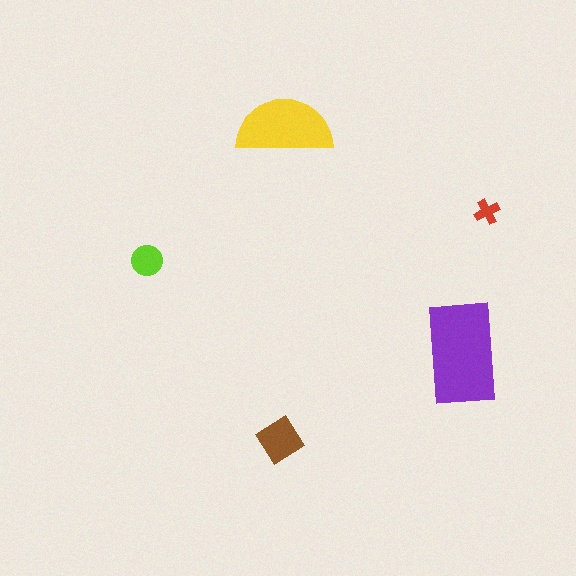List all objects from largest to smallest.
The purple rectangle, the yellow semicircle, the brown diamond, the lime circle, the red cross.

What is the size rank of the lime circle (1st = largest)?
4th.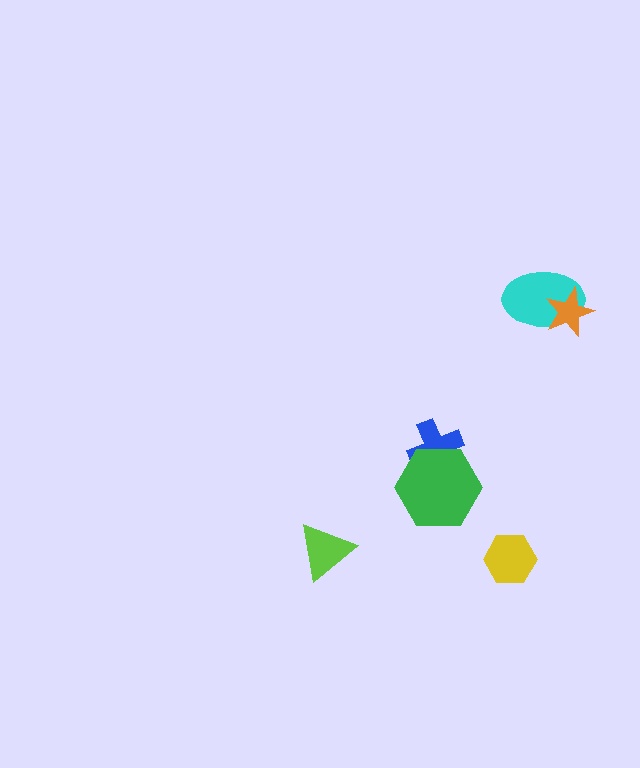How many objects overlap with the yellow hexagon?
0 objects overlap with the yellow hexagon.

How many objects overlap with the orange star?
1 object overlaps with the orange star.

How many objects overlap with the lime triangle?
0 objects overlap with the lime triangle.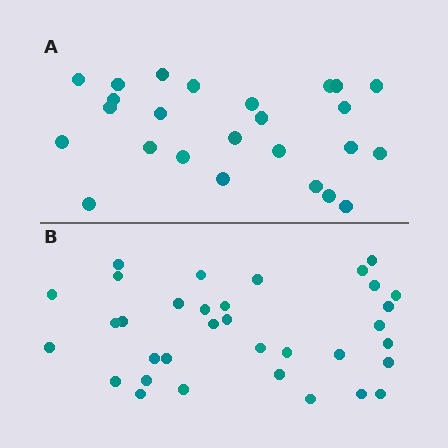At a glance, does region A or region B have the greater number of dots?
Region B (the bottom region) has more dots.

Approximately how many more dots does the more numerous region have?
Region B has roughly 8 or so more dots than region A.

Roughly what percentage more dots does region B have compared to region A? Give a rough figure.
About 35% more.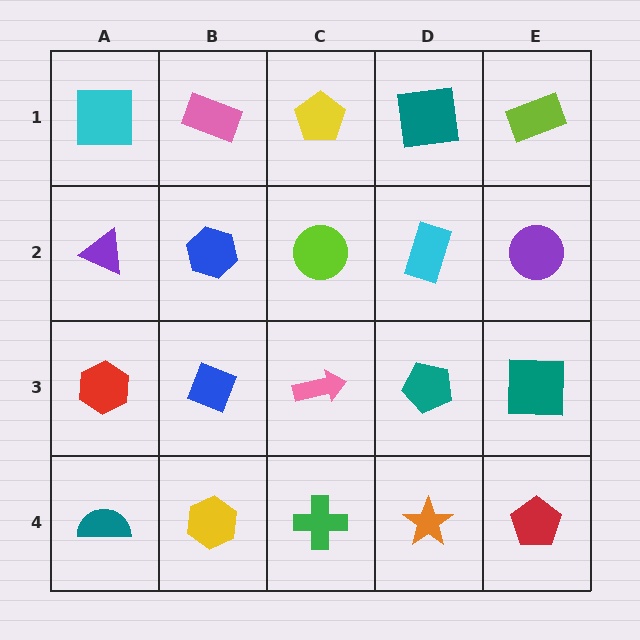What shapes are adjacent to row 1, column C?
A lime circle (row 2, column C), a pink rectangle (row 1, column B), a teal square (row 1, column D).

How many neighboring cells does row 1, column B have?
3.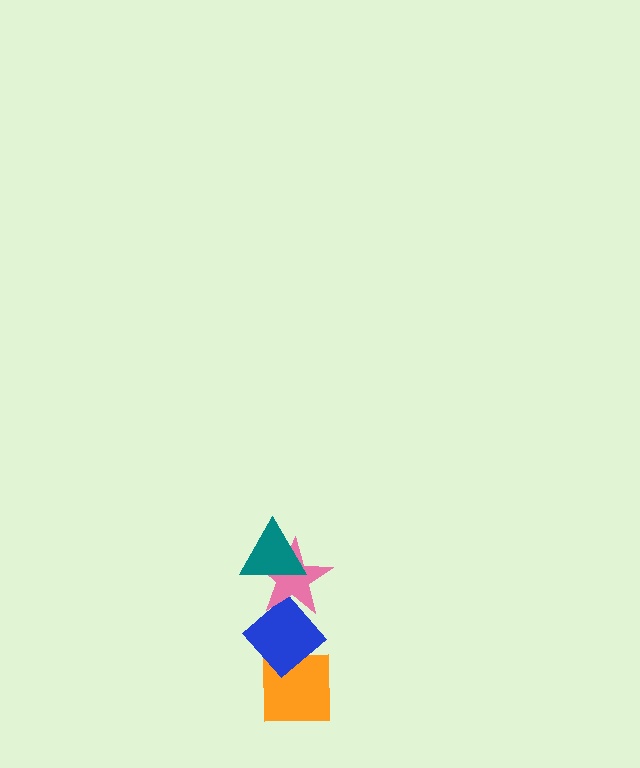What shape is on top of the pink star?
The teal triangle is on top of the pink star.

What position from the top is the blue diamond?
The blue diamond is 3rd from the top.